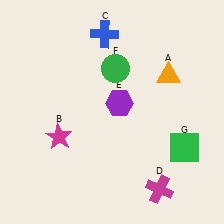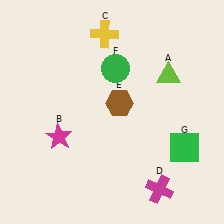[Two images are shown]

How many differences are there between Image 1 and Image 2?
There are 3 differences between the two images.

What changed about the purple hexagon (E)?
In Image 1, E is purple. In Image 2, it changed to brown.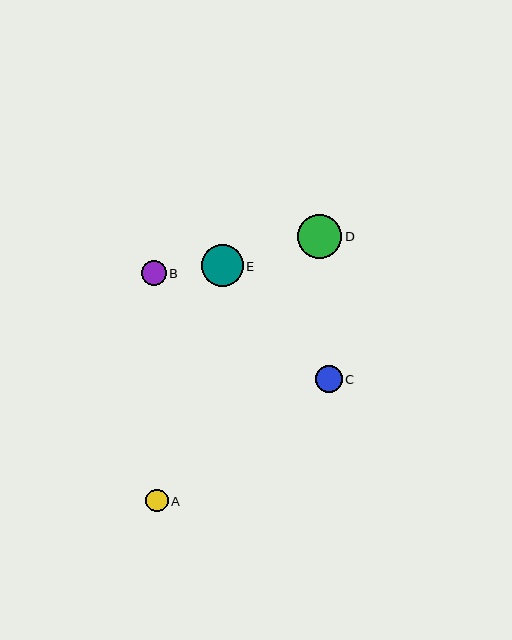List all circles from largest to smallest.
From largest to smallest: D, E, C, B, A.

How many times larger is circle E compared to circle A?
Circle E is approximately 1.9 times the size of circle A.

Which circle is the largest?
Circle D is the largest with a size of approximately 44 pixels.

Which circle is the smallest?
Circle A is the smallest with a size of approximately 22 pixels.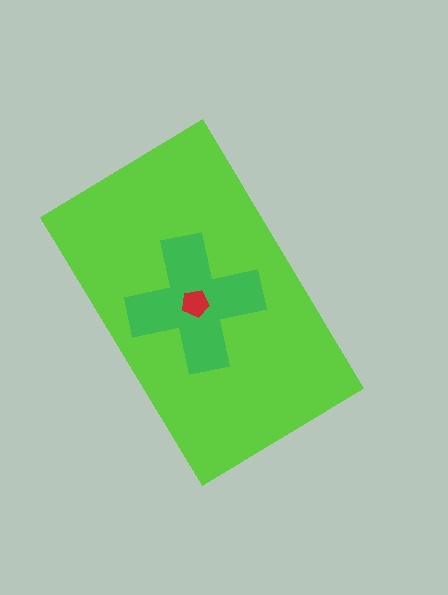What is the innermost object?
The red pentagon.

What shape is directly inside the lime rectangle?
The green cross.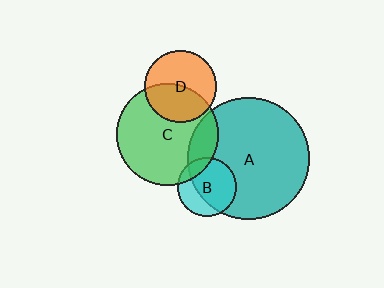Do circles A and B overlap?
Yes.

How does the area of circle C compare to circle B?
Approximately 3.0 times.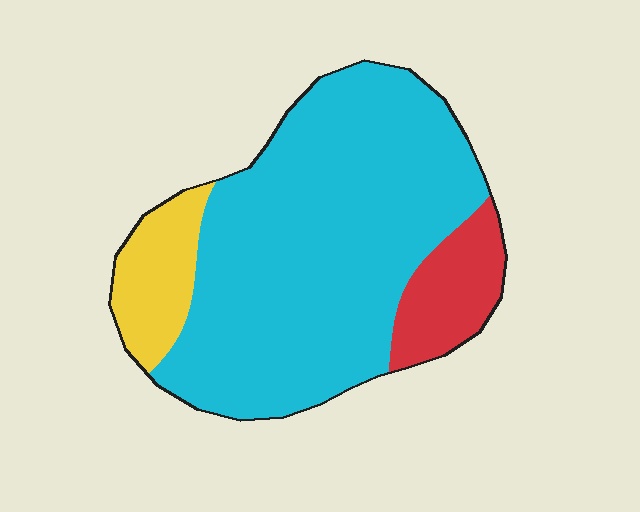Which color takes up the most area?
Cyan, at roughly 75%.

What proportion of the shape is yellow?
Yellow takes up less than a sixth of the shape.